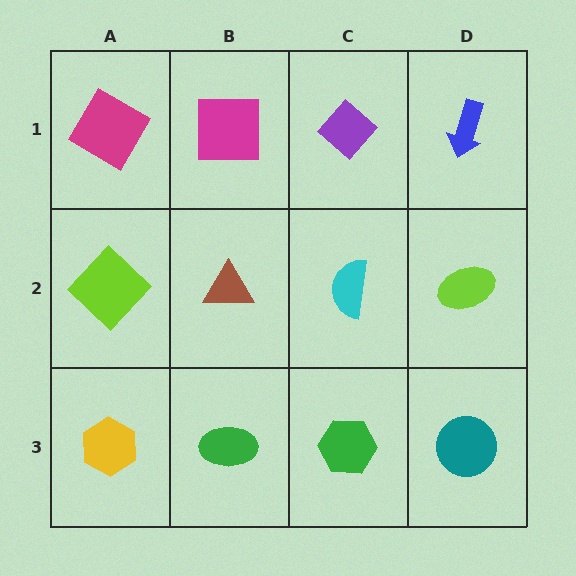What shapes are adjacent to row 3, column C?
A cyan semicircle (row 2, column C), a green ellipse (row 3, column B), a teal circle (row 3, column D).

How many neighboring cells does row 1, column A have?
2.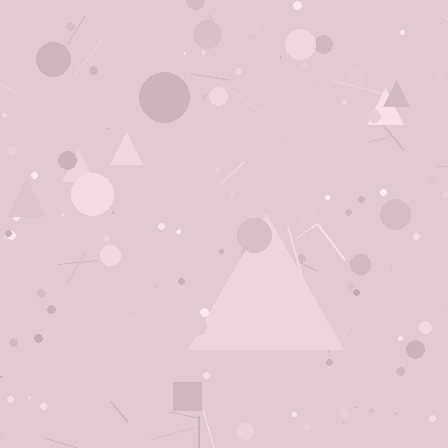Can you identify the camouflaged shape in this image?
The camouflaged shape is a triangle.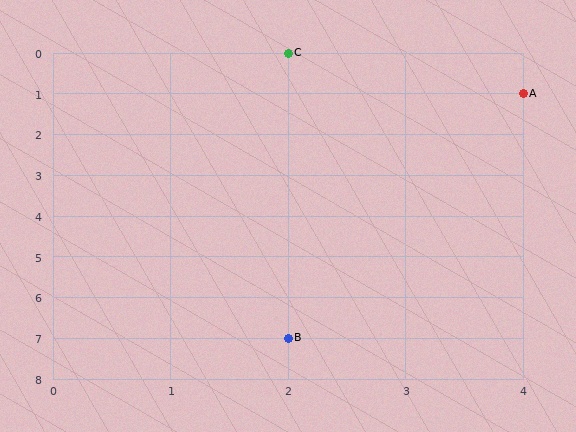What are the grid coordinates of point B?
Point B is at grid coordinates (2, 7).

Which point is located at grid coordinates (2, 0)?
Point C is at (2, 0).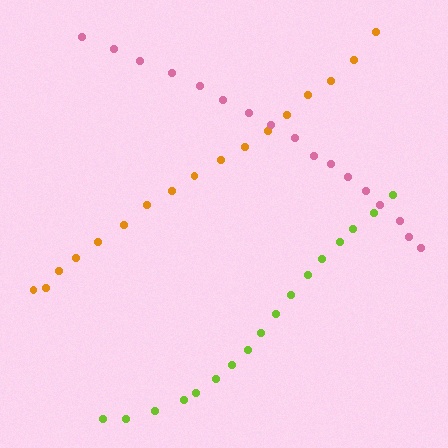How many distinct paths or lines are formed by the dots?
There are 3 distinct paths.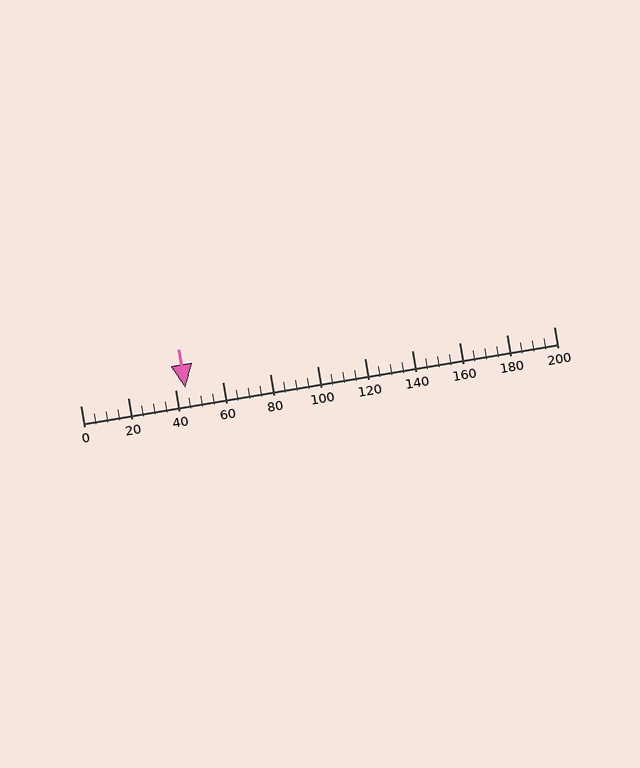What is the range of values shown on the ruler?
The ruler shows values from 0 to 200.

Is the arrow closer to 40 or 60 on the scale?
The arrow is closer to 40.